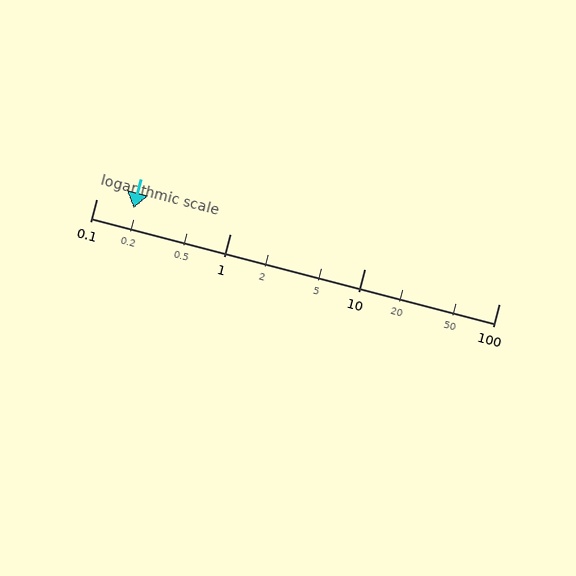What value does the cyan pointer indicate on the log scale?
The pointer indicates approximately 0.19.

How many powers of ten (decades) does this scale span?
The scale spans 3 decades, from 0.1 to 100.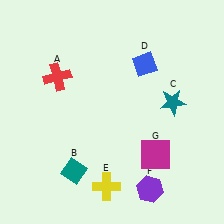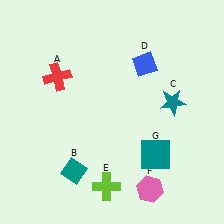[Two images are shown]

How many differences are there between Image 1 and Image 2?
There are 3 differences between the two images.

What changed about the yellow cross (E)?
In Image 1, E is yellow. In Image 2, it changed to lime.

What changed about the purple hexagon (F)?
In Image 1, F is purple. In Image 2, it changed to pink.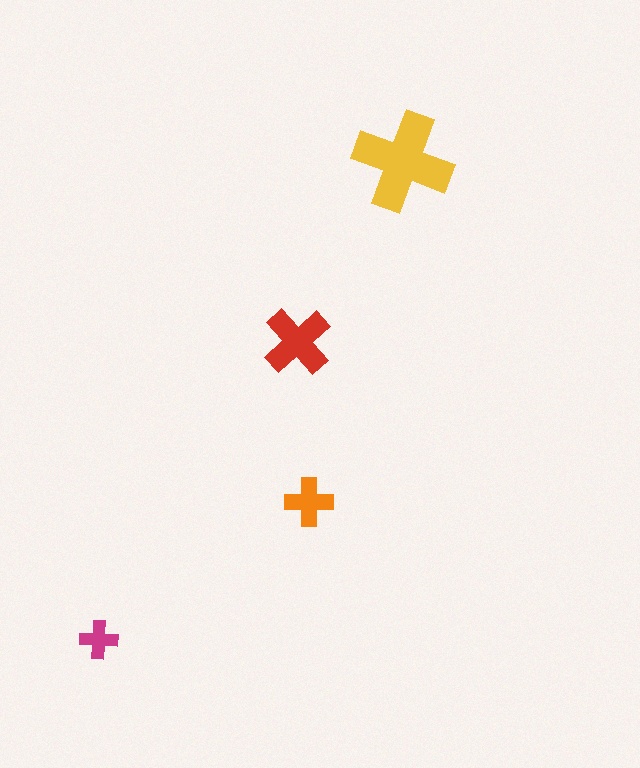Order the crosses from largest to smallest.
the yellow one, the red one, the orange one, the magenta one.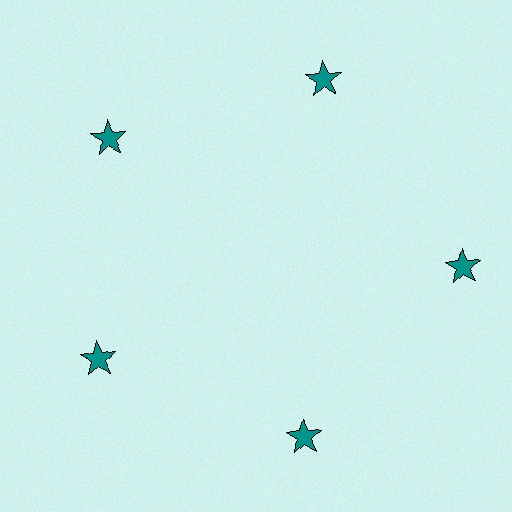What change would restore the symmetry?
The symmetry would be restored by moving it inward, back onto the ring so that all 5 stars sit at equal angles and equal distance from the center.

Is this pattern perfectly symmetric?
No. The 5 teal stars are arranged in a ring, but one element near the 3 o'clock position is pushed outward from the center, breaking the 5-fold rotational symmetry.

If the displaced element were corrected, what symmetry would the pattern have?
It would have 5-fold rotational symmetry — the pattern would map onto itself every 72 degrees.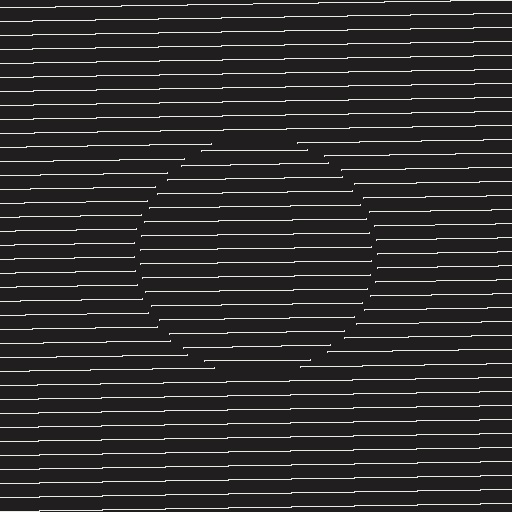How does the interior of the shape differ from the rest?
The interior of the shape contains the same grating, shifted by half a period — the contour is defined by the phase discontinuity where line-ends from the inner and outer gratings abut.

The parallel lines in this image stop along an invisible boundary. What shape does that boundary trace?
An illusory circle. The interior of the shape contains the same grating, shifted by half a period — the contour is defined by the phase discontinuity where line-ends from the inner and outer gratings abut.